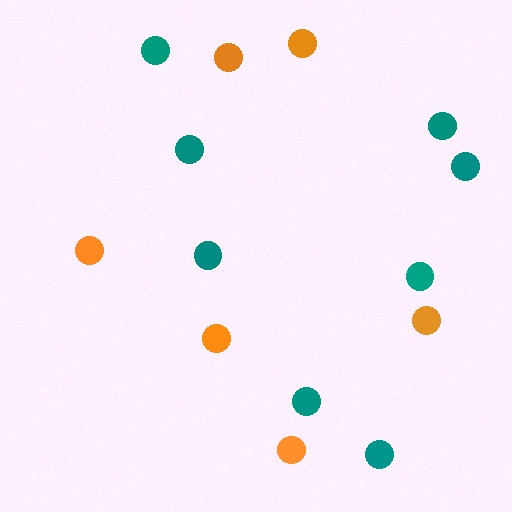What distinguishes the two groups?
There are 2 groups: one group of orange circles (6) and one group of teal circles (8).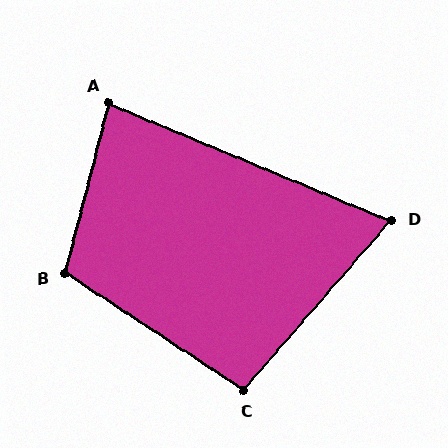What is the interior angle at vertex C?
Approximately 98 degrees (obtuse).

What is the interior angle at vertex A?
Approximately 82 degrees (acute).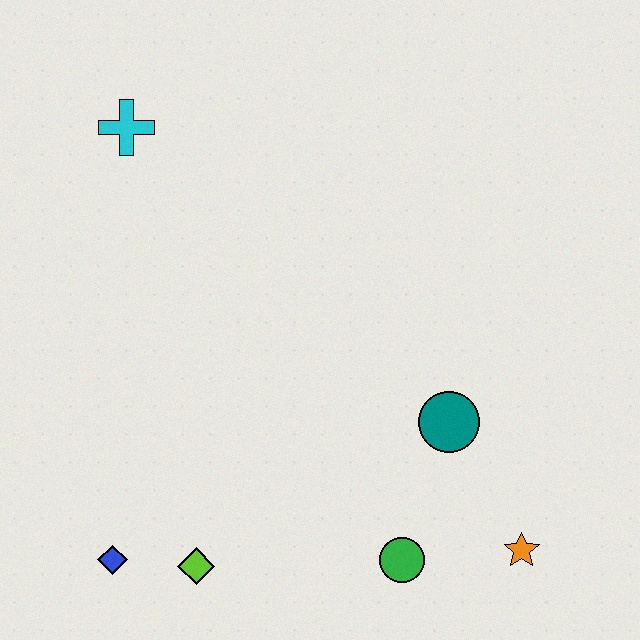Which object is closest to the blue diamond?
The lime diamond is closest to the blue diamond.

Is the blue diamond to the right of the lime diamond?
No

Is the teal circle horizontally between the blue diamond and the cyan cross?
No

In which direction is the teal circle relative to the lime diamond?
The teal circle is to the right of the lime diamond.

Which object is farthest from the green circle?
The cyan cross is farthest from the green circle.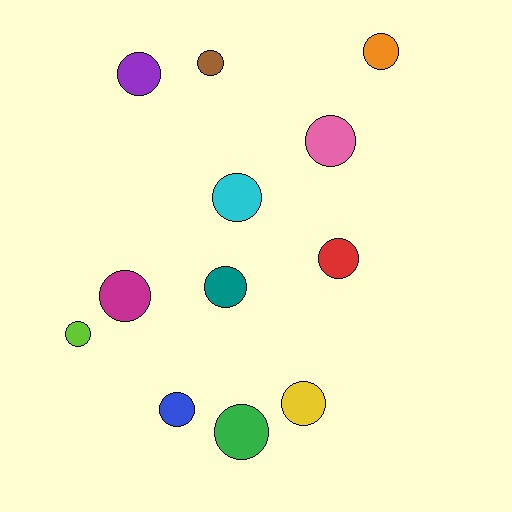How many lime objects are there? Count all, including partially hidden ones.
There is 1 lime object.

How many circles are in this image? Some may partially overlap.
There are 12 circles.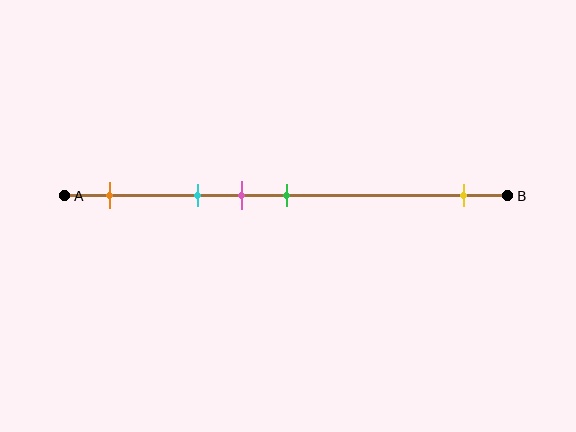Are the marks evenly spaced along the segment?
No, the marks are not evenly spaced.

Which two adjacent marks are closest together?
The pink and green marks are the closest adjacent pair.